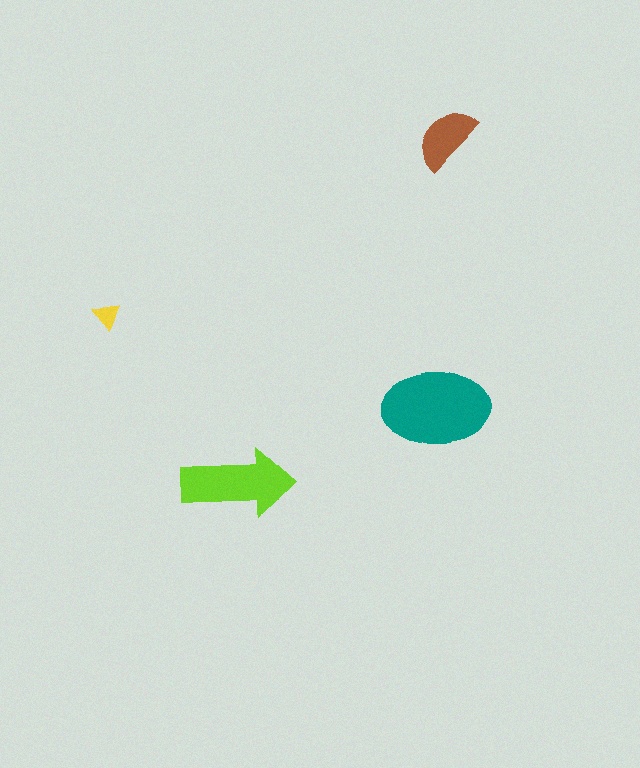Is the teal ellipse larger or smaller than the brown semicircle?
Larger.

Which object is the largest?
The teal ellipse.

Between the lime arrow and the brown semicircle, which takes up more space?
The lime arrow.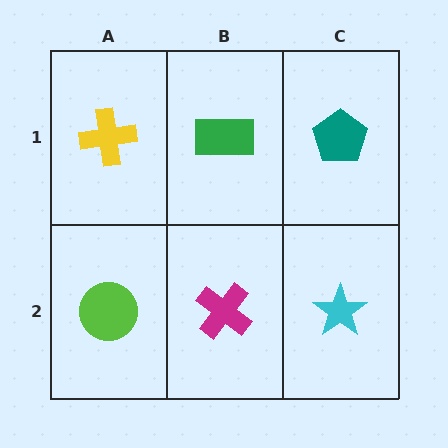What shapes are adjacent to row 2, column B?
A green rectangle (row 1, column B), a lime circle (row 2, column A), a cyan star (row 2, column C).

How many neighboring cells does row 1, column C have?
2.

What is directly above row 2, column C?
A teal pentagon.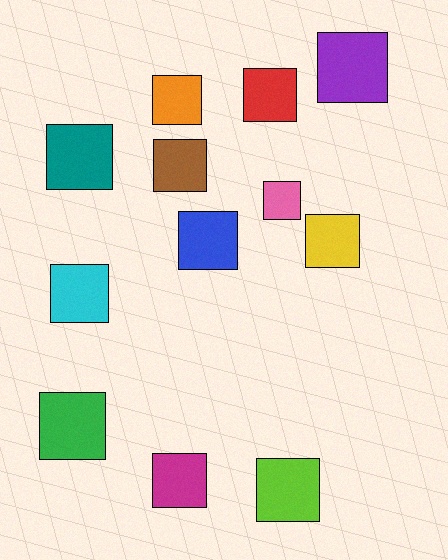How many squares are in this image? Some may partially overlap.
There are 12 squares.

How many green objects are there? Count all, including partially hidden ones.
There is 1 green object.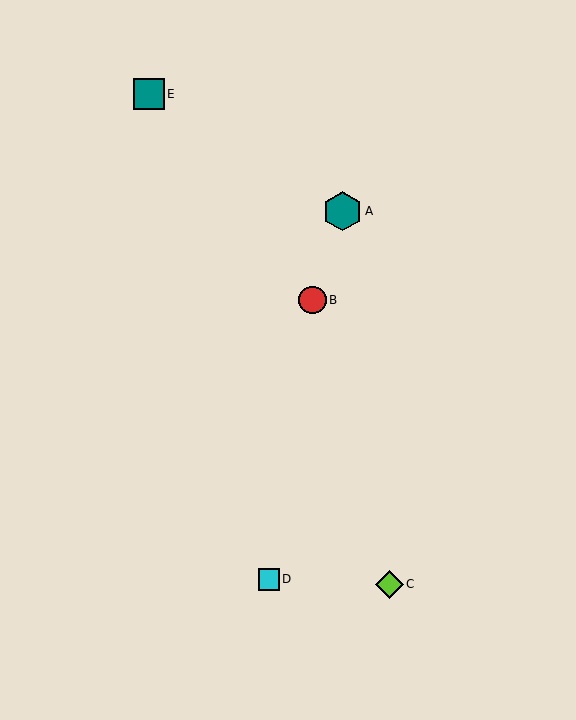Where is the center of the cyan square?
The center of the cyan square is at (269, 579).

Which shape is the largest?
The teal hexagon (labeled A) is the largest.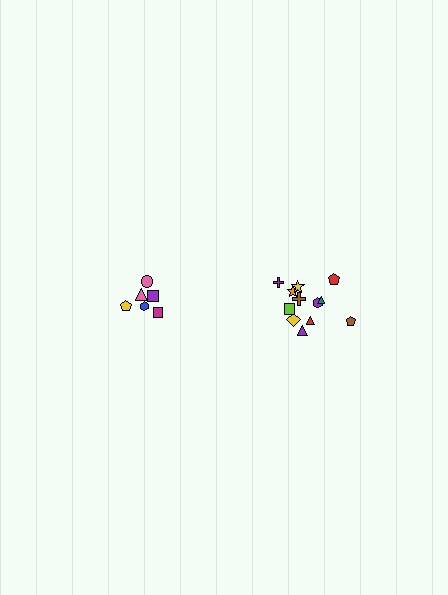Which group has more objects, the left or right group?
The right group.